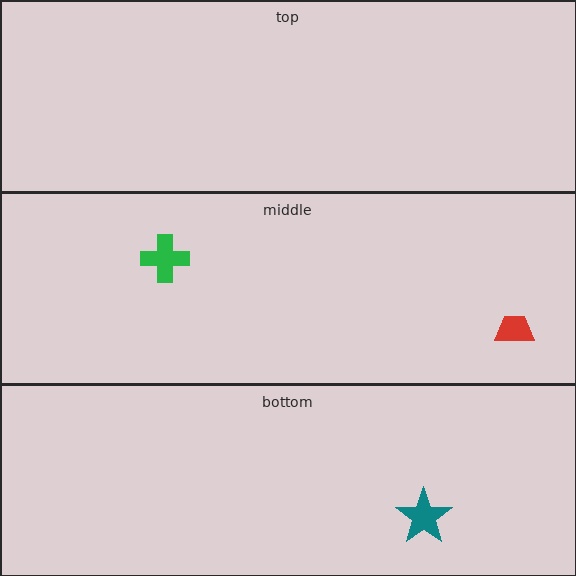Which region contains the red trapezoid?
The middle region.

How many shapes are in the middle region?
2.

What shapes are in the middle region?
The green cross, the red trapezoid.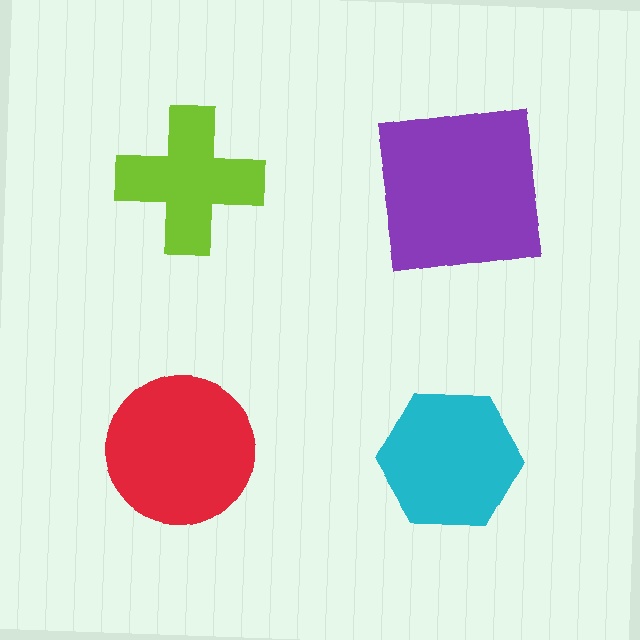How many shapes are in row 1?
2 shapes.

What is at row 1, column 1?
A lime cross.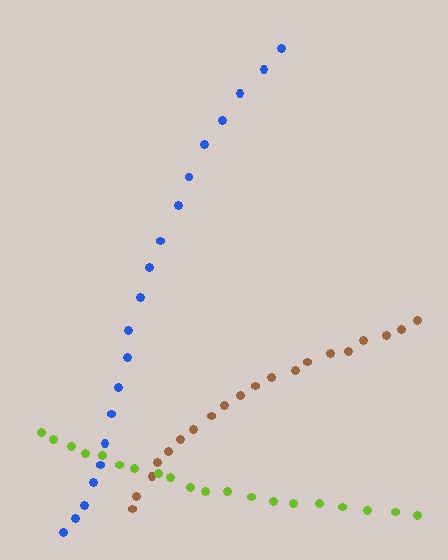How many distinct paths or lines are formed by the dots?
There are 3 distinct paths.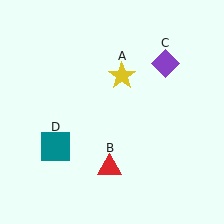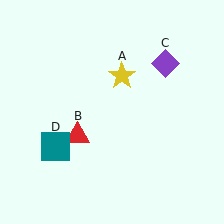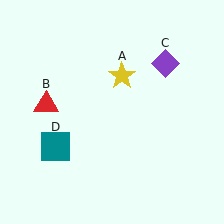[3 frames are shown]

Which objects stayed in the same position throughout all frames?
Yellow star (object A) and purple diamond (object C) and teal square (object D) remained stationary.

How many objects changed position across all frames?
1 object changed position: red triangle (object B).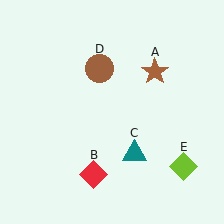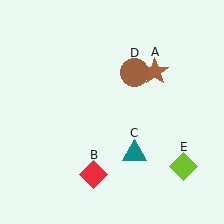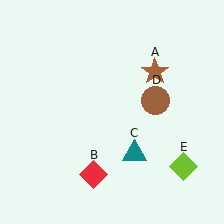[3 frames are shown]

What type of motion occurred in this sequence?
The brown circle (object D) rotated clockwise around the center of the scene.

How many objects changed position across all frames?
1 object changed position: brown circle (object D).